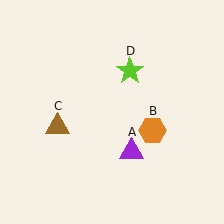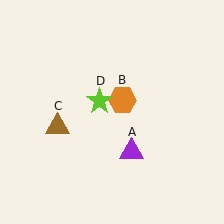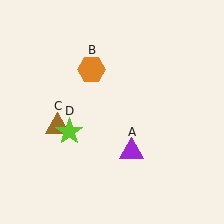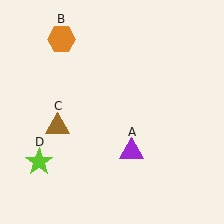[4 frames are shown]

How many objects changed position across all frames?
2 objects changed position: orange hexagon (object B), lime star (object D).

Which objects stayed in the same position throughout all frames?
Purple triangle (object A) and brown triangle (object C) remained stationary.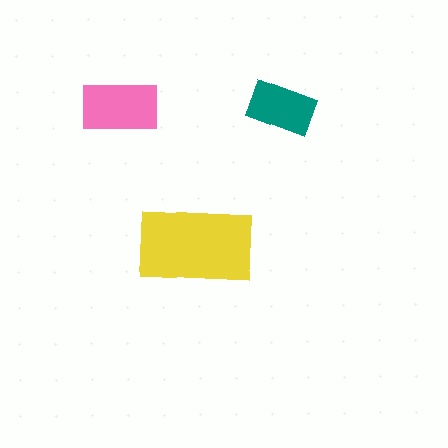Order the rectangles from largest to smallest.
the yellow one, the pink one, the teal one.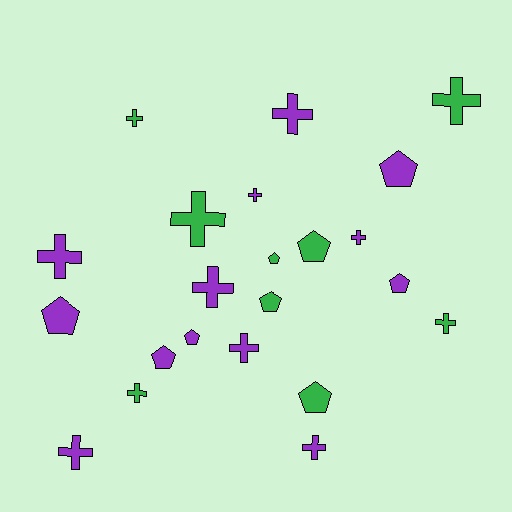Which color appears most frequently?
Purple, with 13 objects.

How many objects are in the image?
There are 22 objects.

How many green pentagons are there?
There are 4 green pentagons.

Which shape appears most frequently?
Cross, with 13 objects.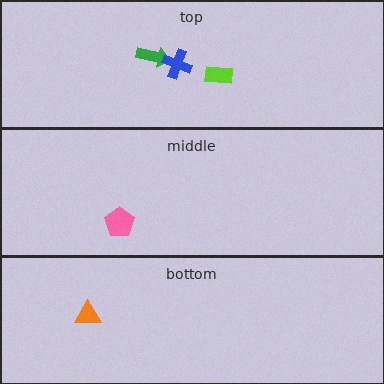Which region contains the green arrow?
The top region.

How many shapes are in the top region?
3.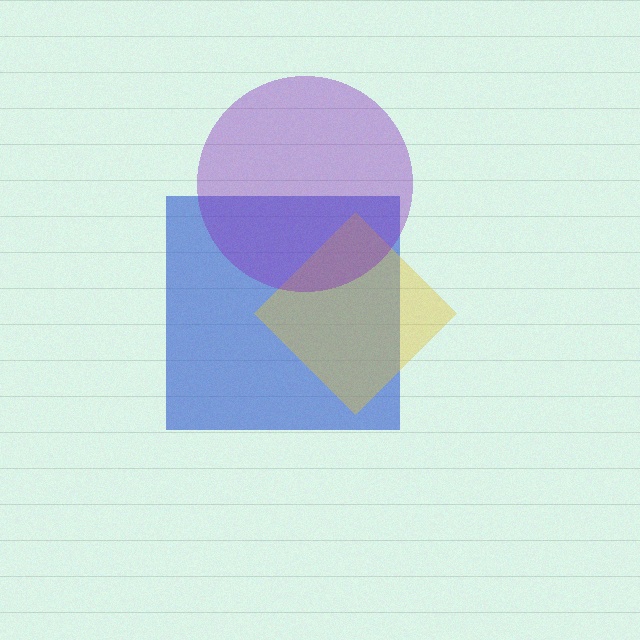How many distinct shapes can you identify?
There are 3 distinct shapes: a blue square, a yellow diamond, a purple circle.